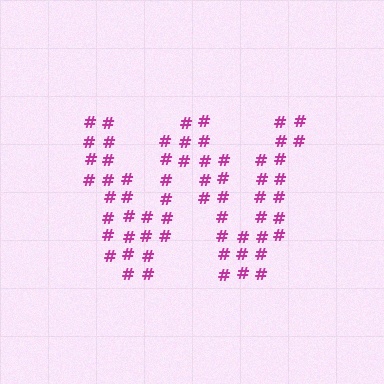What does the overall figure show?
The overall figure shows the letter W.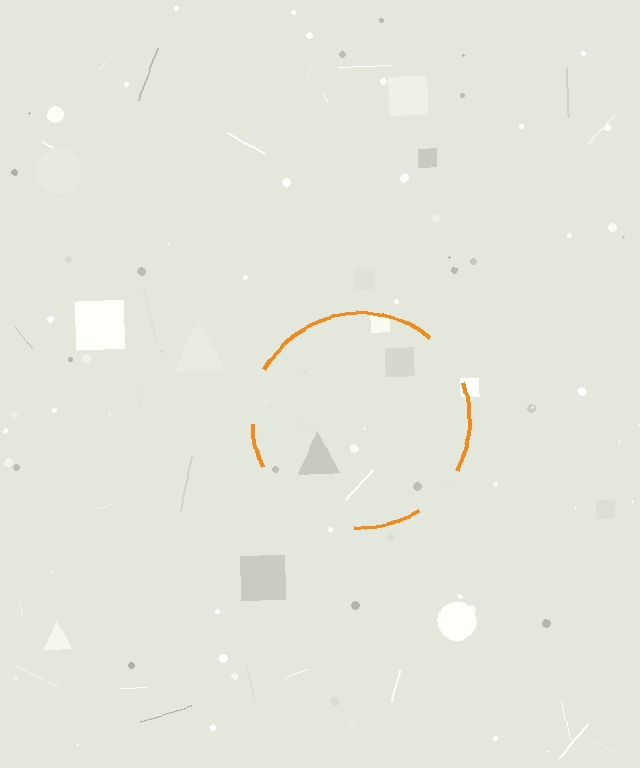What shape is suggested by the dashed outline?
The dashed outline suggests a circle.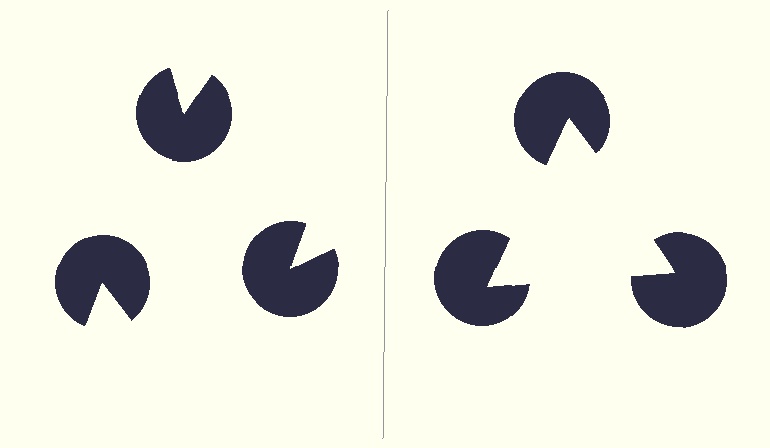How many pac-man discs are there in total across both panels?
6 — 3 on each side.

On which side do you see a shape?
An illusory triangle appears on the right side. On the left side the wedge cuts are rotated, so no coherent shape forms.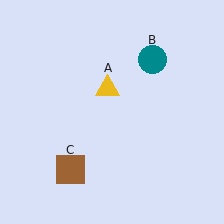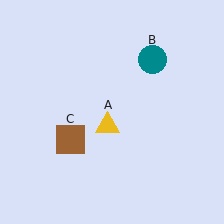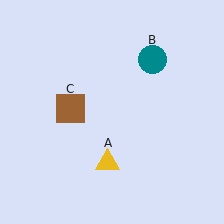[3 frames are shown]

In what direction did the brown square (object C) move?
The brown square (object C) moved up.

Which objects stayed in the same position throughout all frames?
Teal circle (object B) remained stationary.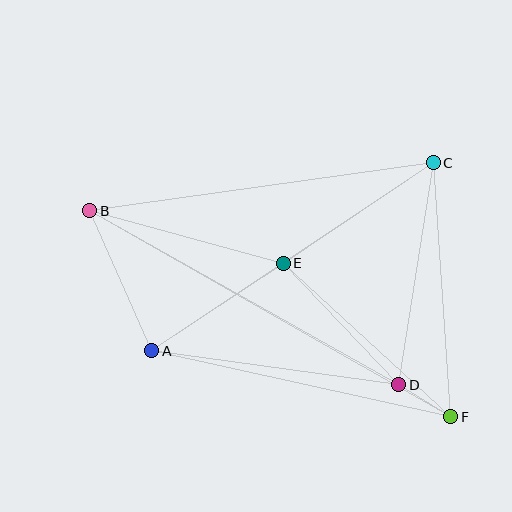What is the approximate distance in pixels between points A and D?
The distance between A and D is approximately 249 pixels.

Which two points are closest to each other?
Points D and F are closest to each other.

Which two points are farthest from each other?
Points B and F are farthest from each other.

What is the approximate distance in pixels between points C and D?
The distance between C and D is approximately 225 pixels.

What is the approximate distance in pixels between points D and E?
The distance between D and E is approximately 168 pixels.